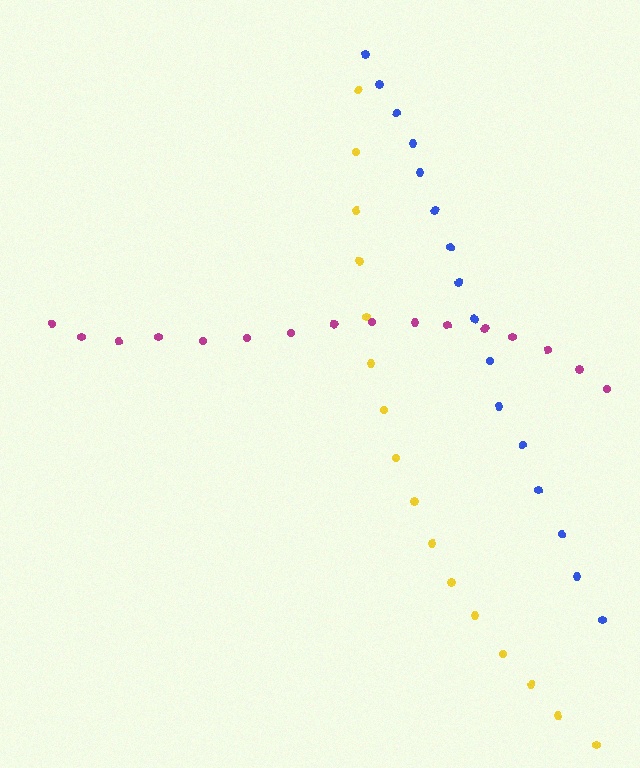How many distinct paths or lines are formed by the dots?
There are 3 distinct paths.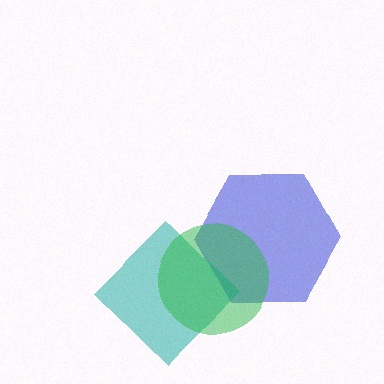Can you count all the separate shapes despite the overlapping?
Yes, there are 3 separate shapes.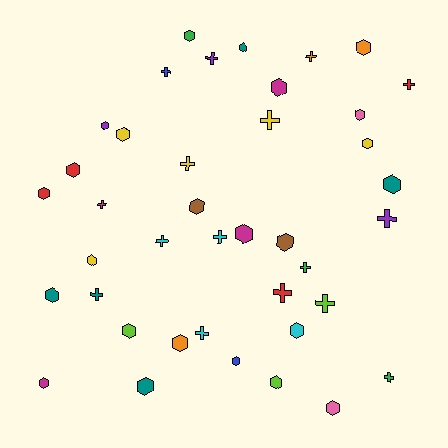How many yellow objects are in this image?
There are 5 yellow objects.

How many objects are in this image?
There are 40 objects.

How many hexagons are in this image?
There are 24 hexagons.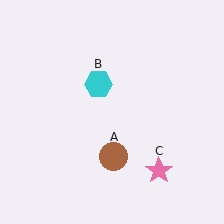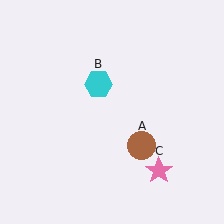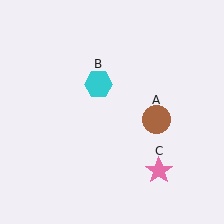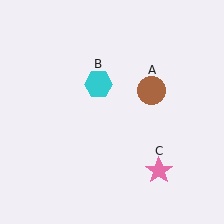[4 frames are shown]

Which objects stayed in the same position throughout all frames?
Cyan hexagon (object B) and pink star (object C) remained stationary.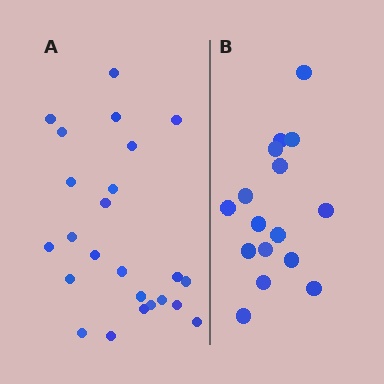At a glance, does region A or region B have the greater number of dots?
Region A (the left region) has more dots.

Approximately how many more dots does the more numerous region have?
Region A has roughly 8 or so more dots than region B.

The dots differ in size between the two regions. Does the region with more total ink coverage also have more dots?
No. Region B has more total ink coverage because its dots are larger, but region A actually contains more individual dots. Total area can be misleading — the number of items is what matters here.